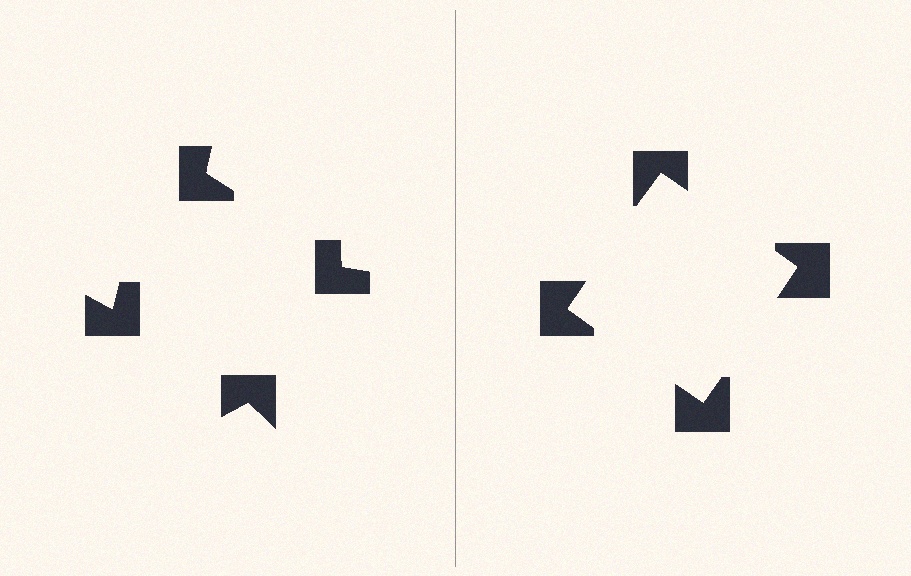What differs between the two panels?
The notched squares are positioned identically on both sides; only the wedge orientations differ. On the right they align to a square; on the left they are misaligned.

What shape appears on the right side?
An illusory square.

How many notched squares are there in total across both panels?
8 — 4 on each side.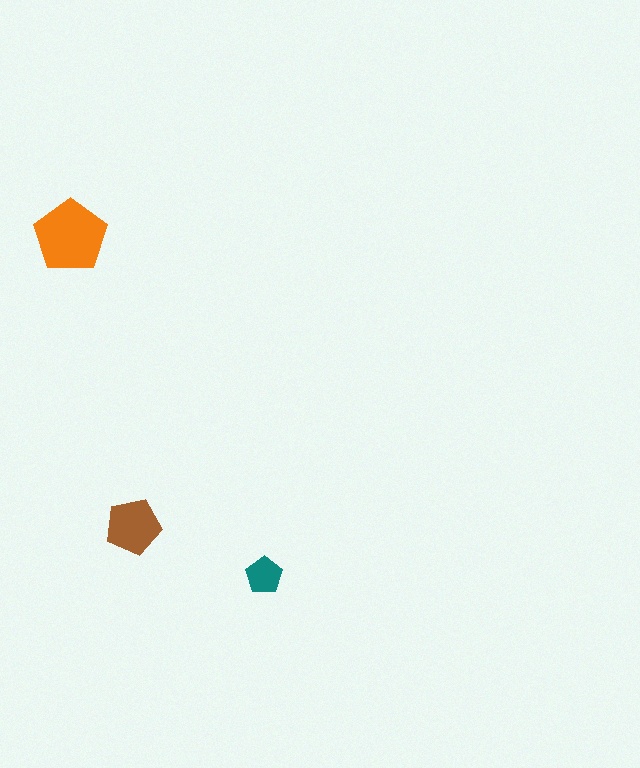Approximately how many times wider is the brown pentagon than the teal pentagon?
About 1.5 times wider.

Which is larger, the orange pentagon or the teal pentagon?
The orange one.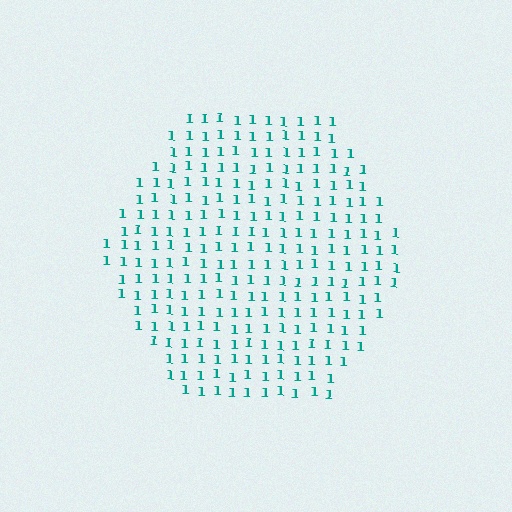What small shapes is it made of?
It is made of small digit 1's.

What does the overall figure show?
The overall figure shows a hexagon.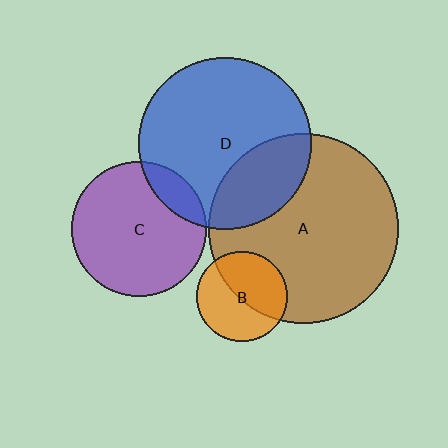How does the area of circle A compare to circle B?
Approximately 4.4 times.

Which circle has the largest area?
Circle A (brown).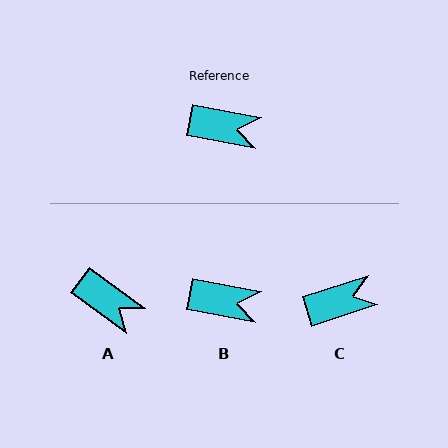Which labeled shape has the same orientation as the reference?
B.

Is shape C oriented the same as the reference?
No, it is off by about 29 degrees.